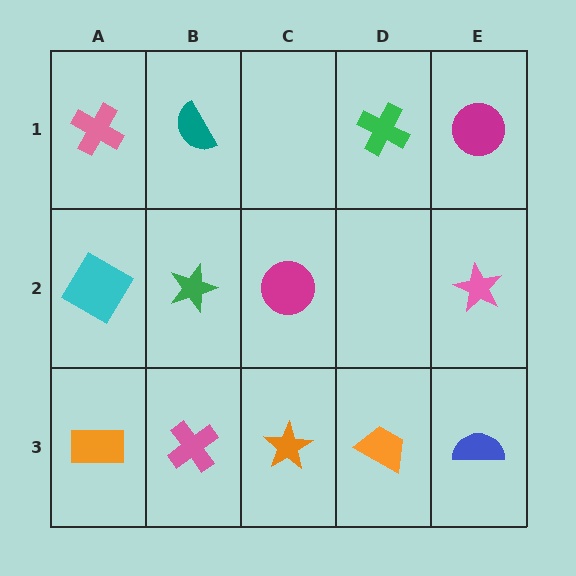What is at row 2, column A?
A cyan diamond.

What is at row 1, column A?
A pink cross.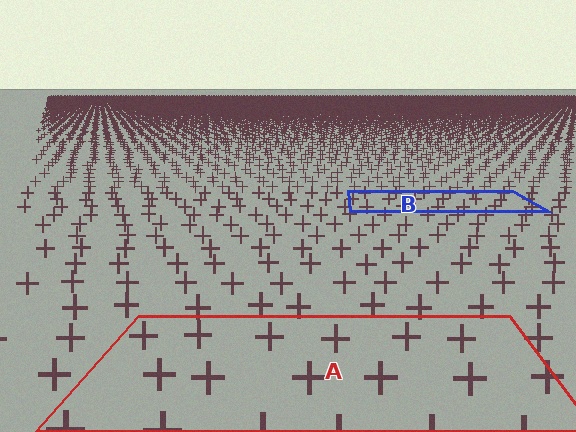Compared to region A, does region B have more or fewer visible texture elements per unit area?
Region B has more texture elements per unit area — they are packed more densely because it is farther away.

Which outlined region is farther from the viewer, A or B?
Region B is farther from the viewer — the texture elements inside it appear smaller and more densely packed.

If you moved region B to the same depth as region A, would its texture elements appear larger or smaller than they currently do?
They would appear larger. At a closer depth, the same texture elements are projected at a bigger on-screen size.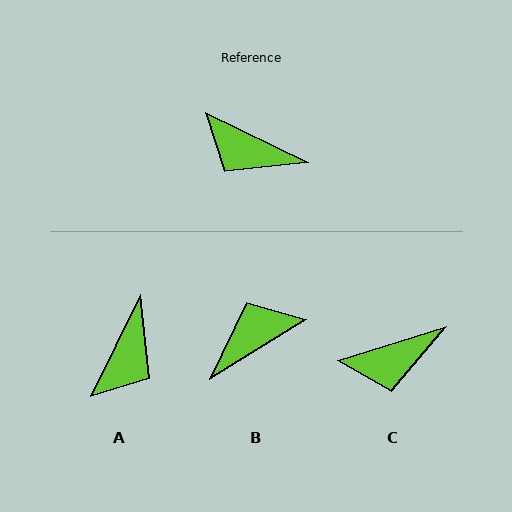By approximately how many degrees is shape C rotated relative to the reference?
Approximately 43 degrees counter-clockwise.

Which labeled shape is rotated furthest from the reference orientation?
B, about 123 degrees away.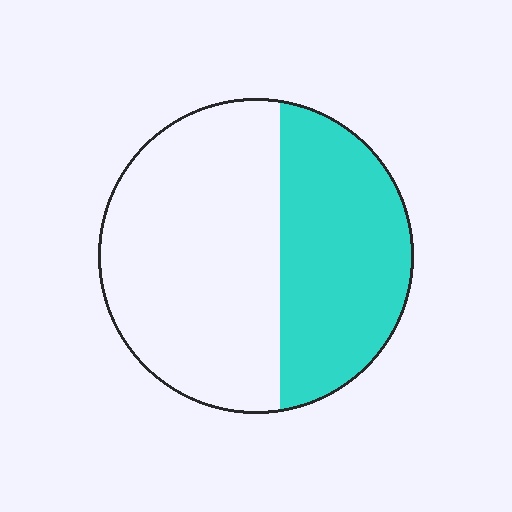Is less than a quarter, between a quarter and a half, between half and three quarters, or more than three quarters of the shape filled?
Between a quarter and a half.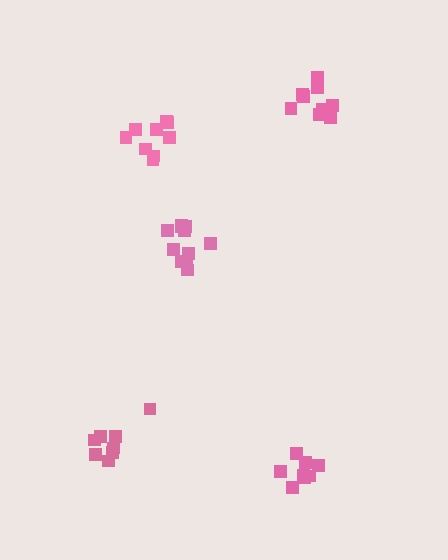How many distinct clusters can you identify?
There are 5 distinct clusters.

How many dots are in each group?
Group 1: 8 dots, Group 2: 8 dots, Group 3: 11 dots, Group 4: 9 dots, Group 5: 10 dots (46 total).